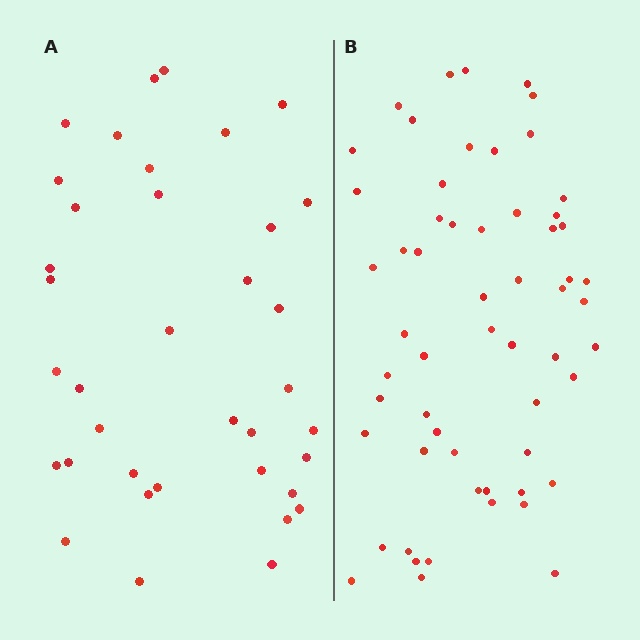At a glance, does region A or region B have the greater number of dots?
Region B (the right region) has more dots.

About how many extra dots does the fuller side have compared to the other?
Region B has approximately 20 more dots than region A.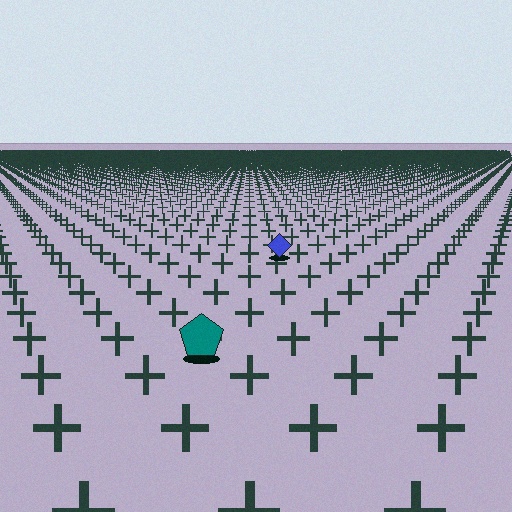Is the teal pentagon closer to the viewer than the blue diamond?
Yes. The teal pentagon is closer — you can tell from the texture gradient: the ground texture is coarser near it.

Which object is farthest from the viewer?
The blue diamond is farthest from the viewer. It appears smaller and the ground texture around it is denser.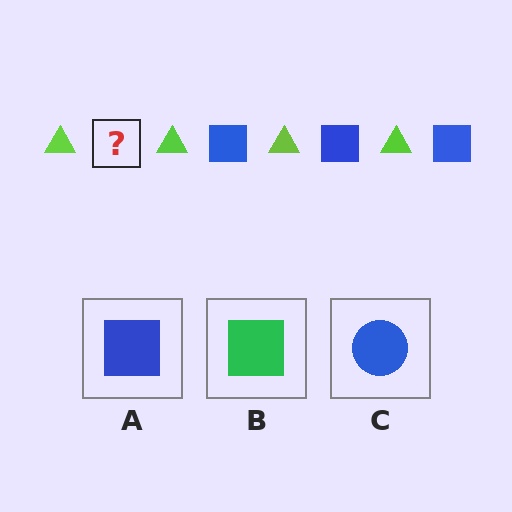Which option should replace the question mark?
Option A.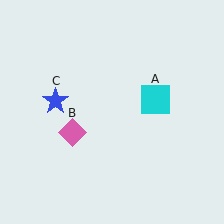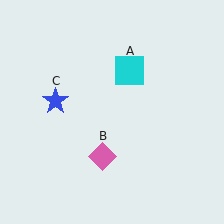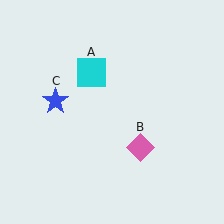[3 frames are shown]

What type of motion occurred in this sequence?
The cyan square (object A), pink diamond (object B) rotated counterclockwise around the center of the scene.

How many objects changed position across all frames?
2 objects changed position: cyan square (object A), pink diamond (object B).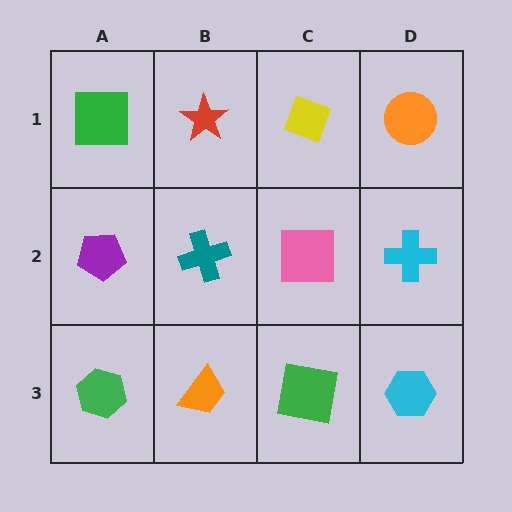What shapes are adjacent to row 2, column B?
A red star (row 1, column B), an orange trapezoid (row 3, column B), a purple pentagon (row 2, column A), a pink square (row 2, column C).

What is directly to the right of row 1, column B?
A yellow diamond.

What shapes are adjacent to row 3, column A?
A purple pentagon (row 2, column A), an orange trapezoid (row 3, column B).